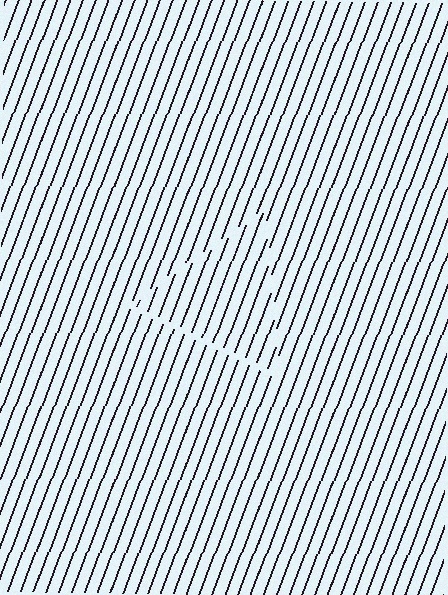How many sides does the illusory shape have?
3 sides — the line-ends trace a triangle.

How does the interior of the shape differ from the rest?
The interior of the shape contains the same grating, shifted by half a period — the contour is defined by the phase discontinuity where line-ends from the inner and outer gratings abut.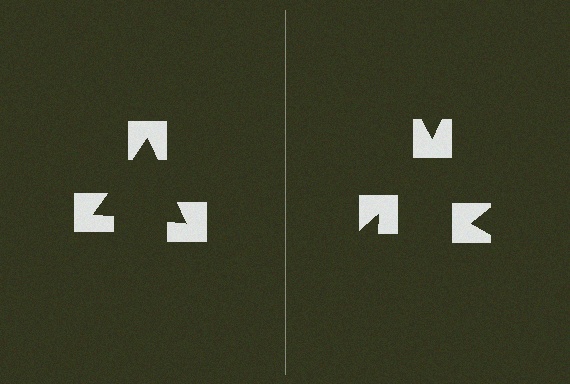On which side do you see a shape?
An illusory triangle appears on the left side. On the right side the wedge cuts are rotated, so no coherent shape forms.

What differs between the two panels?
The notched squares are positioned identically on both sides; only the wedge orientations differ. On the left they align to a triangle; on the right they are misaligned.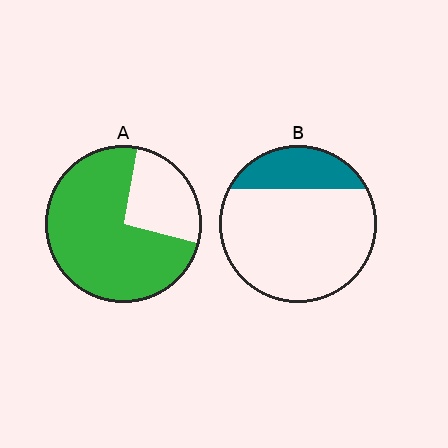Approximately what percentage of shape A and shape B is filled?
A is approximately 75% and B is approximately 25%.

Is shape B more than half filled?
No.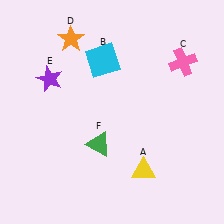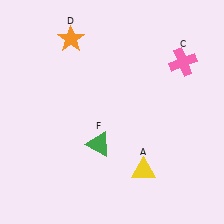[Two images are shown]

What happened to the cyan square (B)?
The cyan square (B) was removed in Image 2. It was in the top-left area of Image 1.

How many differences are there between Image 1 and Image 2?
There are 2 differences between the two images.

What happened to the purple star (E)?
The purple star (E) was removed in Image 2. It was in the top-left area of Image 1.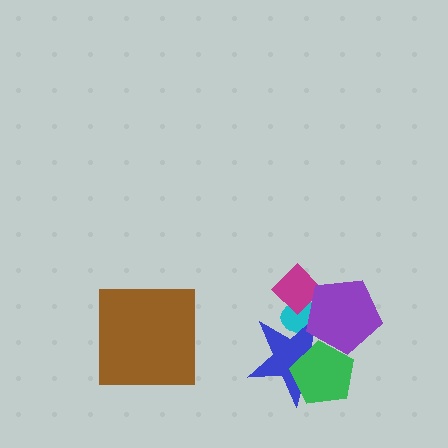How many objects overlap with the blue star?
3 objects overlap with the blue star.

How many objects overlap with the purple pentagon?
4 objects overlap with the purple pentagon.